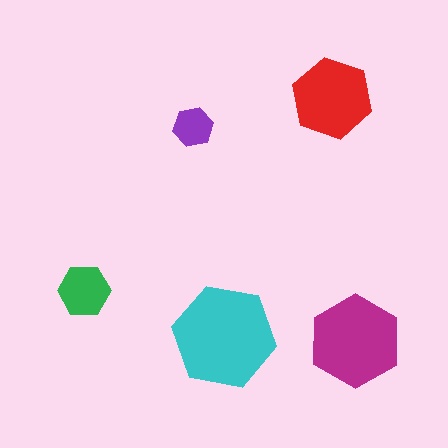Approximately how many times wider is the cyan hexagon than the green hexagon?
About 2 times wider.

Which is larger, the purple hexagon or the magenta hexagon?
The magenta one.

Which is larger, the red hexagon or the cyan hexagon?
The cyan one.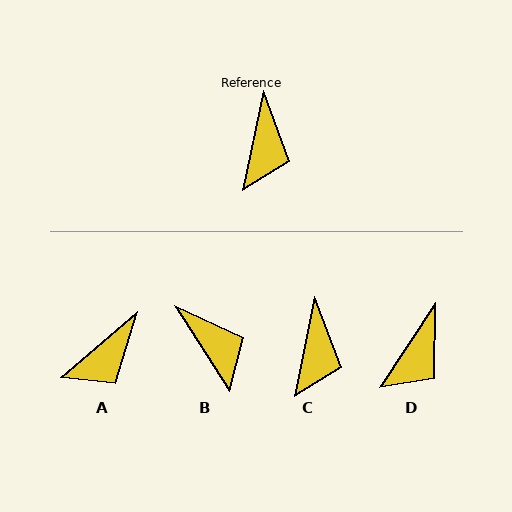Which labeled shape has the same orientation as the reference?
C.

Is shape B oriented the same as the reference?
No, it is off by about 45 degrees.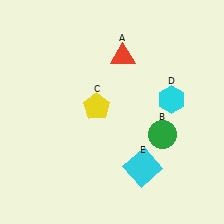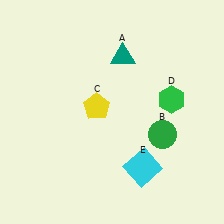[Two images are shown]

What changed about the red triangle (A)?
In Image 1, A is red. In Image 2, it changed to teal.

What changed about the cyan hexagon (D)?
In Image 1, D is cyan. In Image 2, it changed to green.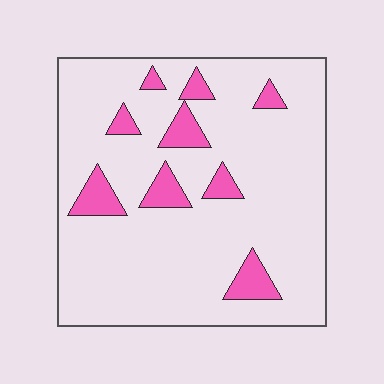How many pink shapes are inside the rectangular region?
9.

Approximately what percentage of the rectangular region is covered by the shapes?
Approximately 10%.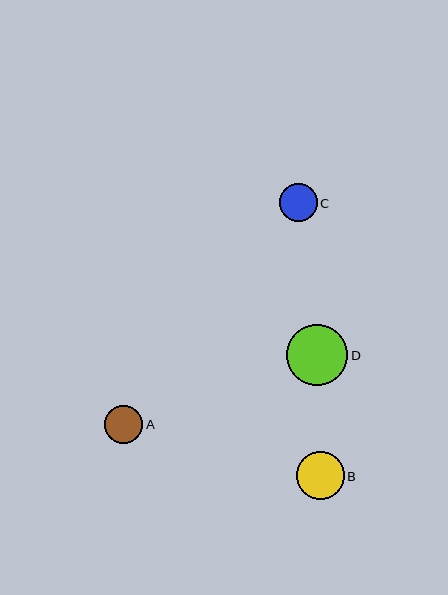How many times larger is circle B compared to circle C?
Circle B is approximately 1.2 times the size of circle C.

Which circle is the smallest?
Circle A is the smallest with a size of approximately 38 pixels.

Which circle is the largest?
Circle D is the largest with a size of approximately 62 pixels.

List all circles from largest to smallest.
From largest to smallest: D, B, C, A.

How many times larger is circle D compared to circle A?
Circle D is approximately 1.6 times the size of circle A.